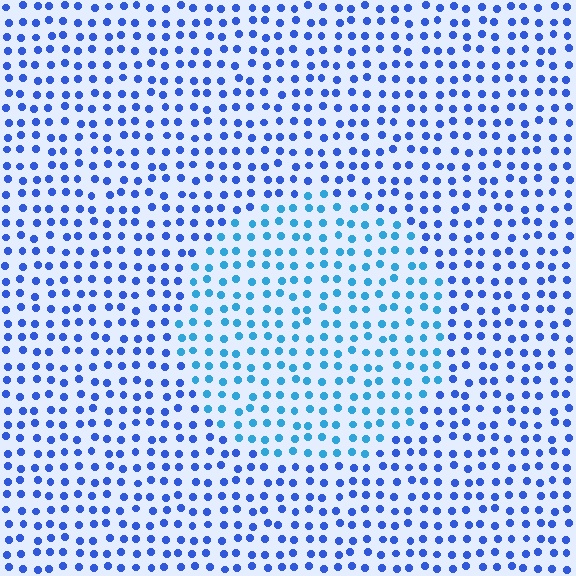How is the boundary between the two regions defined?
The boundary is defined purely by a slight shift in hue (about 28 degrees). Spacing, size, and orientation are identical on both sides.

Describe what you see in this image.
The image is filled with small blue elements in a uniform arrangement. A circle-shaped region is visible where the elements are tinted to a slightly different hue, forming a subtle color boundary.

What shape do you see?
I see a circle.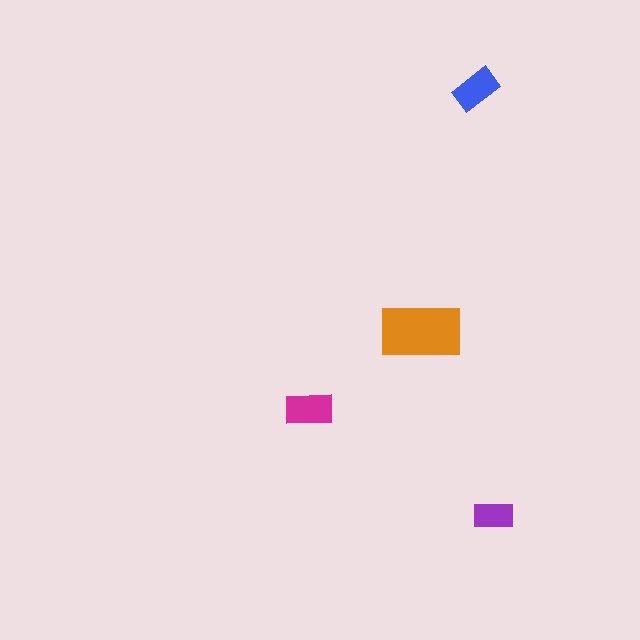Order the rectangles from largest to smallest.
the orange one, the magenta one, the blue one, the purple one.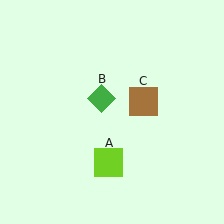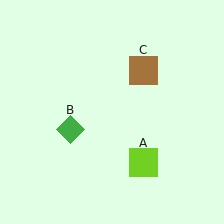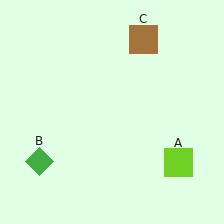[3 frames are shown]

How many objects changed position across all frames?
3 objects changed position: lime square (object A), green diamond (object B), brown square (object C).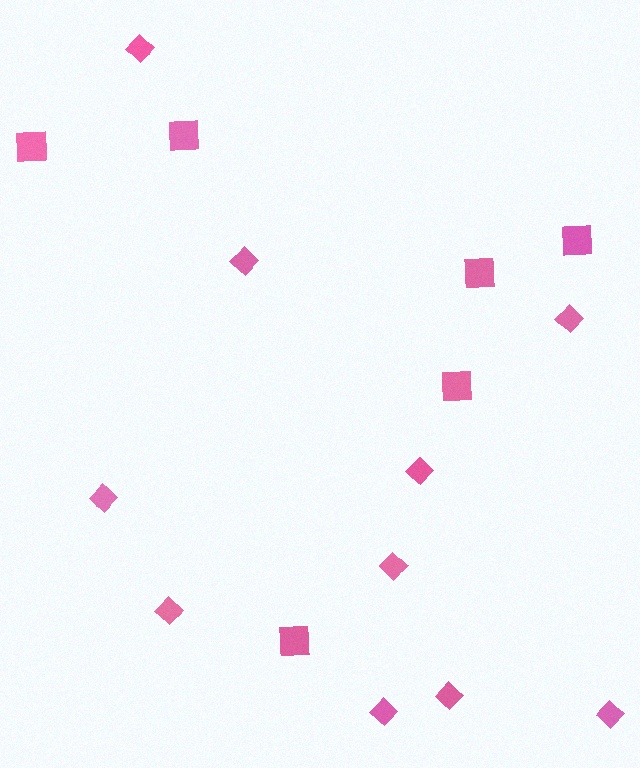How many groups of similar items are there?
There are 2 groups: one group of squares (6) and one group of diamonds (10).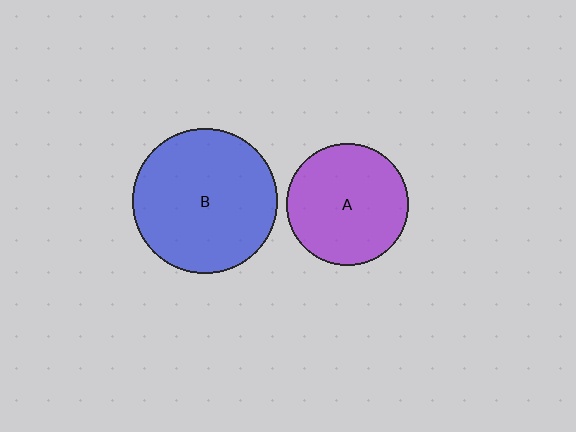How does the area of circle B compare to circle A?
Approximately 1.4 times.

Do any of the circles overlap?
No, none of the circles overlap.